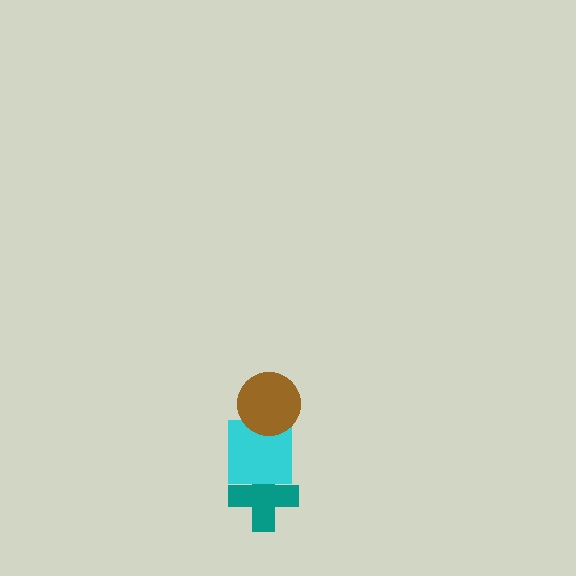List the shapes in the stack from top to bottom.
From top to bottom: the brown circle, the cyan square, the teal cross.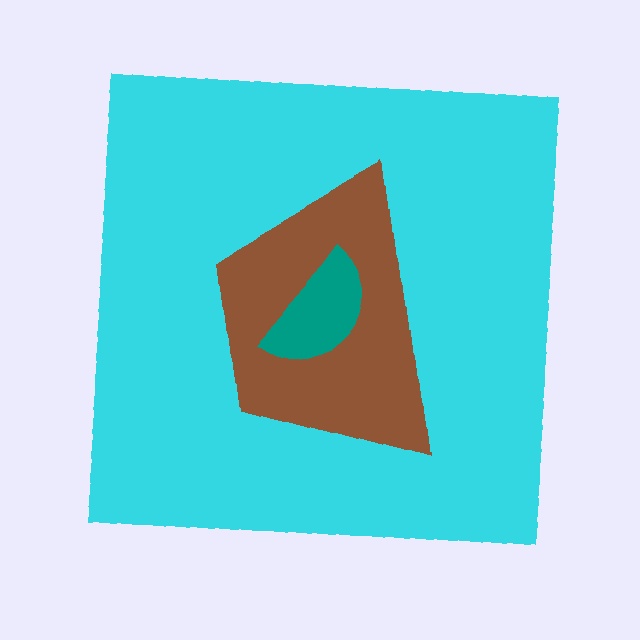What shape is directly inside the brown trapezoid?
The teal semicircle.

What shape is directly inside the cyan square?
The brown trapezoid.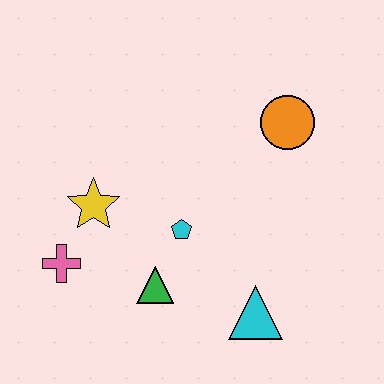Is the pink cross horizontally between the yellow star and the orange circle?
No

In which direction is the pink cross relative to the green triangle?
The pink cross is to the left of the green triangle.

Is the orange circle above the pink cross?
Yes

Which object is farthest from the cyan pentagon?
The orange circle is farthest from the cyan pentagon.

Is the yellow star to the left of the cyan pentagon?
Yes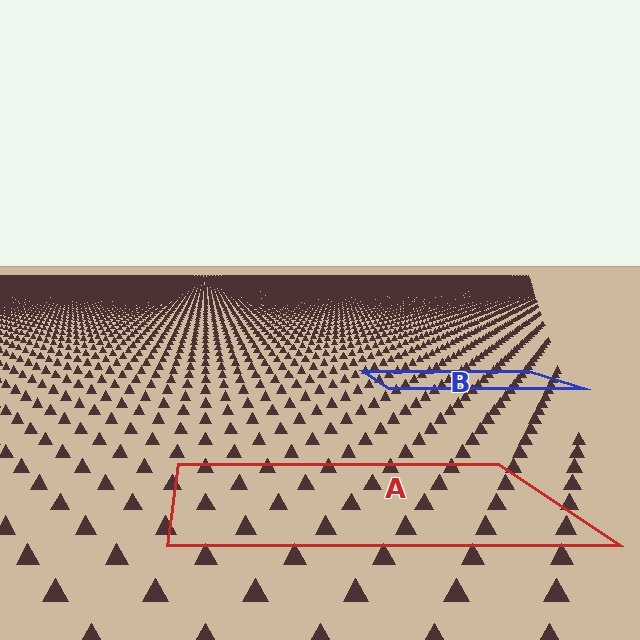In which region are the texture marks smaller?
The texture marks are smaller in region B, because it is farther away.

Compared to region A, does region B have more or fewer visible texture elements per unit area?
Region B has more texture elements per unit area — they are packed more densely because it is farther away.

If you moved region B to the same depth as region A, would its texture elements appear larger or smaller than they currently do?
They would appear larger. At a closer depth, the same texture elements are projected at a bigger on-screen size.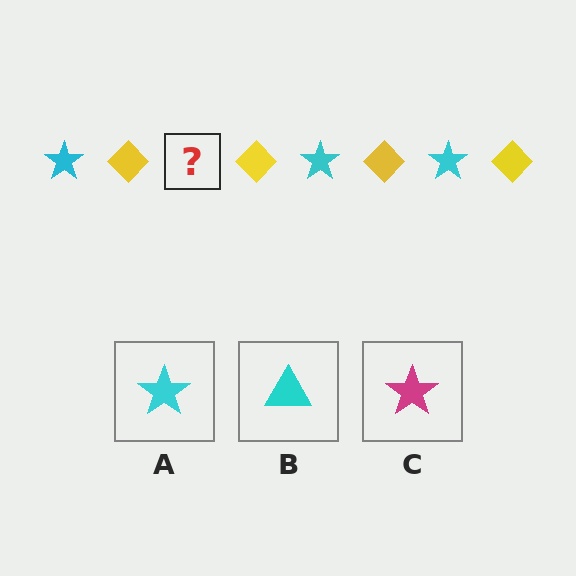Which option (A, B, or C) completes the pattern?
A.